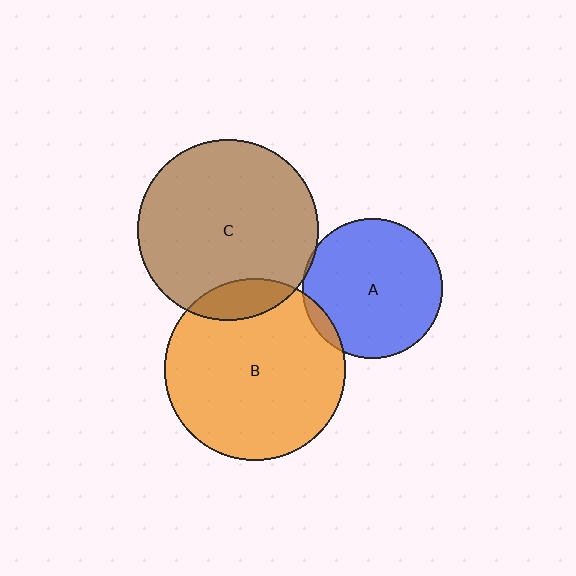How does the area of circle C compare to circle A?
Approximately 1.7 times.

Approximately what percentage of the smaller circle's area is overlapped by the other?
Approximately 5%.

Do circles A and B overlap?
Yes.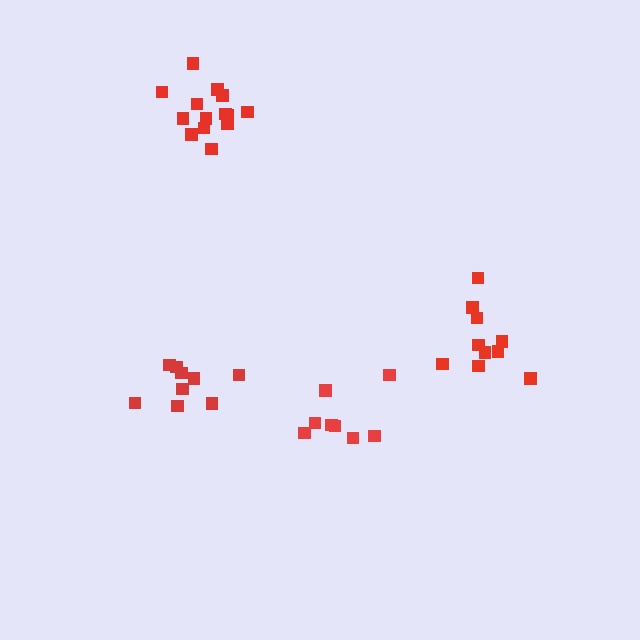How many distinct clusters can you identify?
There are 4 distinct clusters.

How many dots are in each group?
Group 1: 8 dots, Group 2: 14 dots, Group 3: 10 dots, Group 4: 9 dots (41 total).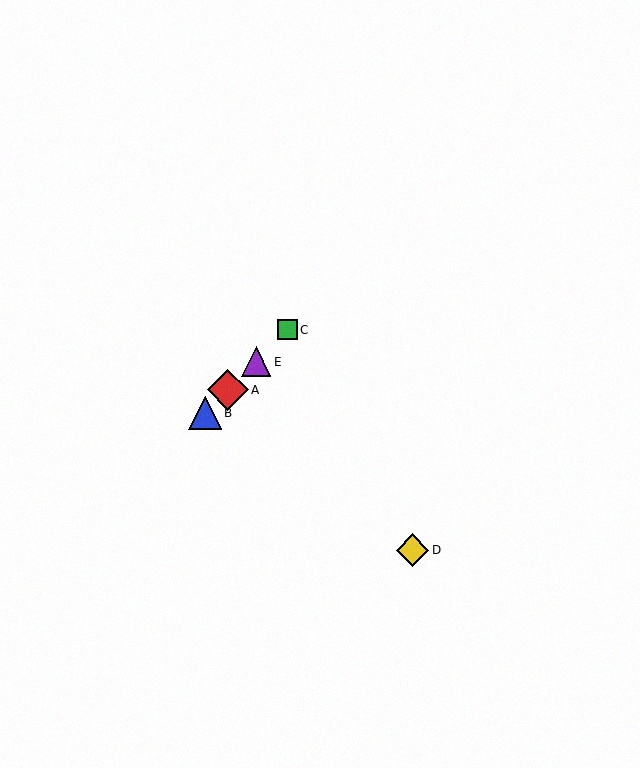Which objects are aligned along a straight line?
Objects A, B, C, E are aligned along a straight line.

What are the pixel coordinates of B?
Object B is at (205, 413).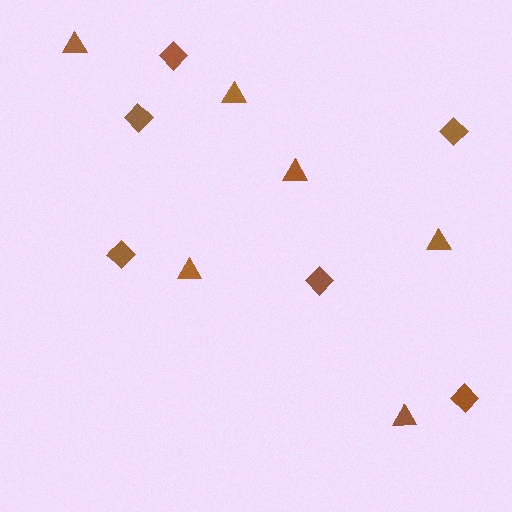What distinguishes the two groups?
There are 2 groups: one group of triangles (6) and one group of diamonds (6).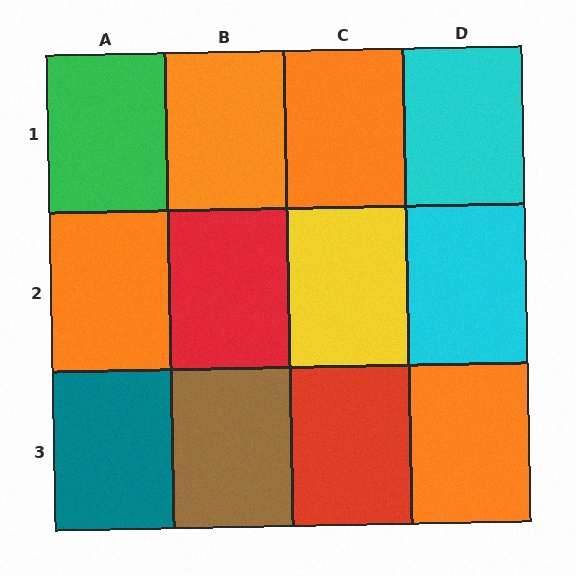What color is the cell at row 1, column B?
Orange.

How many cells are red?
2 cells are red.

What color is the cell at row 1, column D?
Cyan.